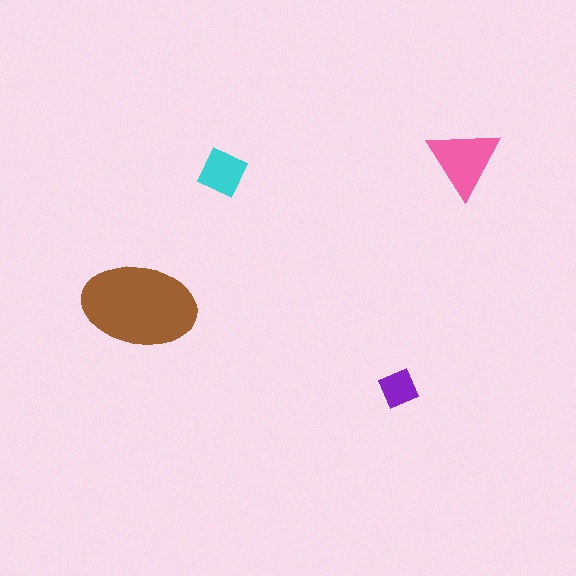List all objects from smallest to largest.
The purple square, the cyan diamond, the pink triangle, the brown ellipse.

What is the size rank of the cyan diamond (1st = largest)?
3rd.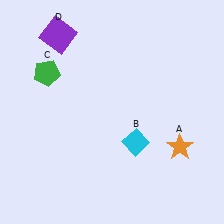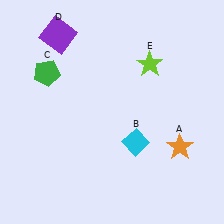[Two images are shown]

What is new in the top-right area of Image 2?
A lime star (E) was added in the top-right area of Image 2.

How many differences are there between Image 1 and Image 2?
There is 1 difference between the two images.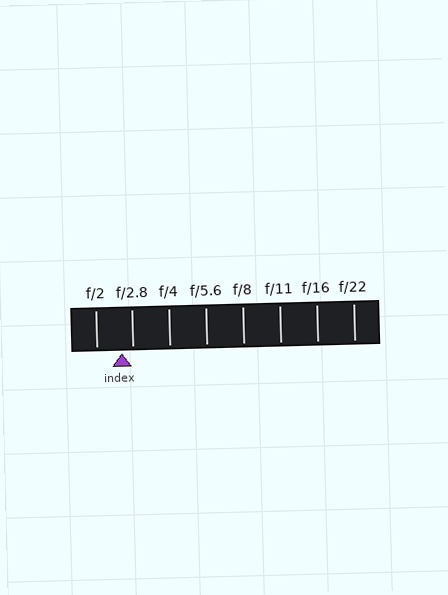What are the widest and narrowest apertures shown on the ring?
The widest aperture shown is f/2 and the narrowest is f/22.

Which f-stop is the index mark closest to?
The index mark is closest to f/2.8.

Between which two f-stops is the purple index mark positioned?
The index mark is between f/2 and f/2.8.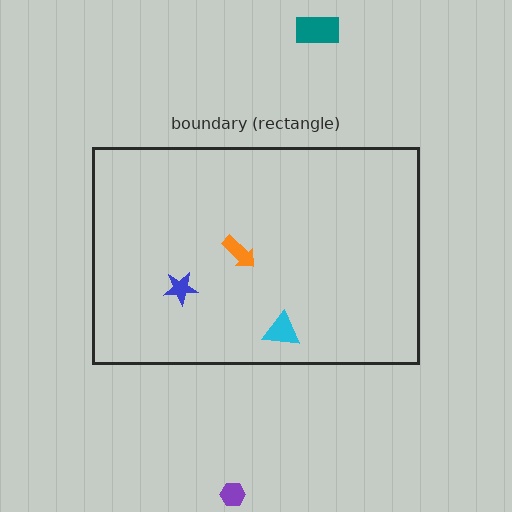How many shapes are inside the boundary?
3 inside, 2 outside.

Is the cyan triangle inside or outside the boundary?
Inside.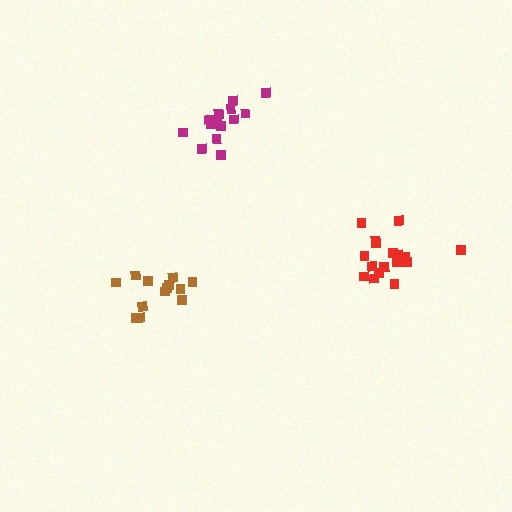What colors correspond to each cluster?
The clusters are colored: brown, magenta, red.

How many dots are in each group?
Group 1: 15 dots, Group 2: 15 dots, Group 3: 17 dots (47 total).